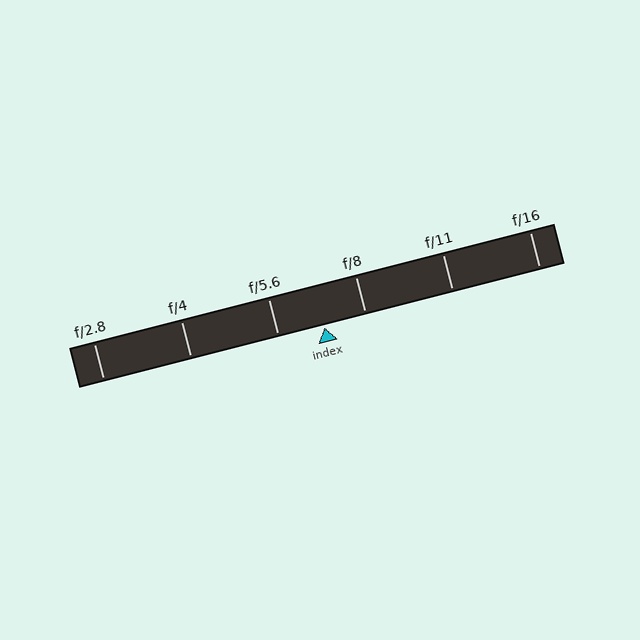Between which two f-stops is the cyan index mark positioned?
The index mark is between f/5.6 and f/8.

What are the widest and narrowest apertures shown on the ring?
The widest aperture shown is f/2.8 and the narrowest is f/16.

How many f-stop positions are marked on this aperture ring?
There are 6 f-stop positions marked.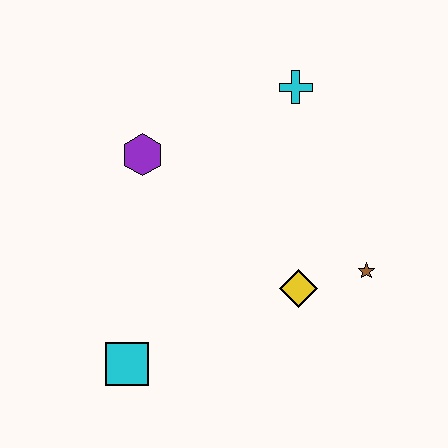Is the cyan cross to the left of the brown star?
Yes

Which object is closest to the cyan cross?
The purple hexagon is closest to the cyan cross.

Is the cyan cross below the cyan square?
No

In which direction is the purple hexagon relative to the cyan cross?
The purple hexagon is to the left of the cyan cross.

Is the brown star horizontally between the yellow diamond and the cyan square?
No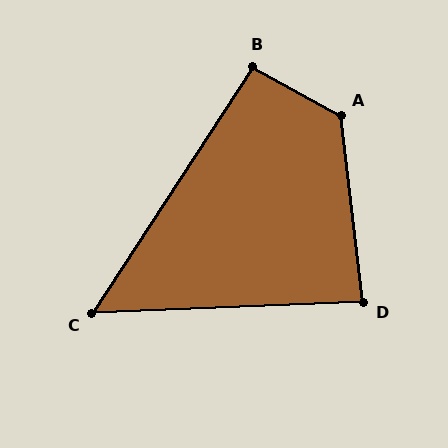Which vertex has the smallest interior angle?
C, at approximately 55 degrees.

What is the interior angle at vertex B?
Approximately 94 degrees (approximately right).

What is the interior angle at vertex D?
Approximately 86 degrees (approximately right).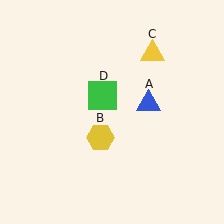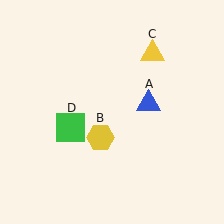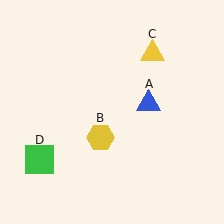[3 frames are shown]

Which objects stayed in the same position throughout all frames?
Blue triangle (object A) and yellow hexagon (object B) and yellow triangle (object C) remained stationary.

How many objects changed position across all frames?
1 object changed position: green square (object D).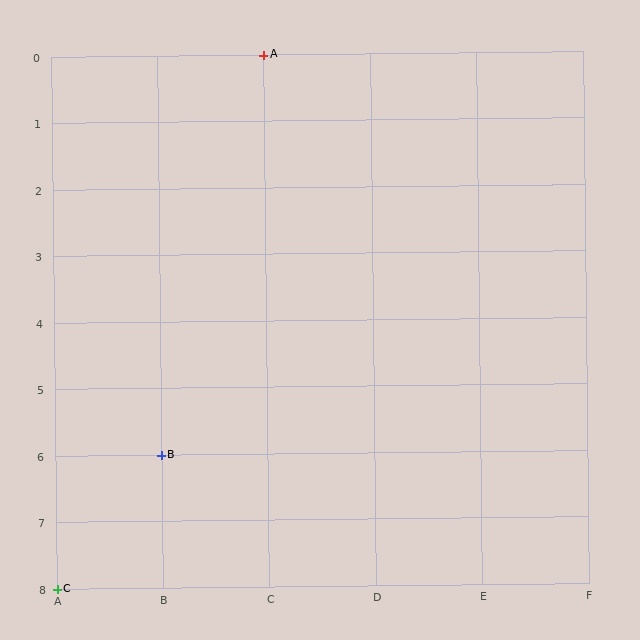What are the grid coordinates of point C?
Point C is at grid coordinates (A, 8).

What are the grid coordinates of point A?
Point A is at grid coordinates (C, 0).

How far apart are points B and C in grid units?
Points B and C are 1 column and 2 rows apart (about 2.2 grid units diagonally).